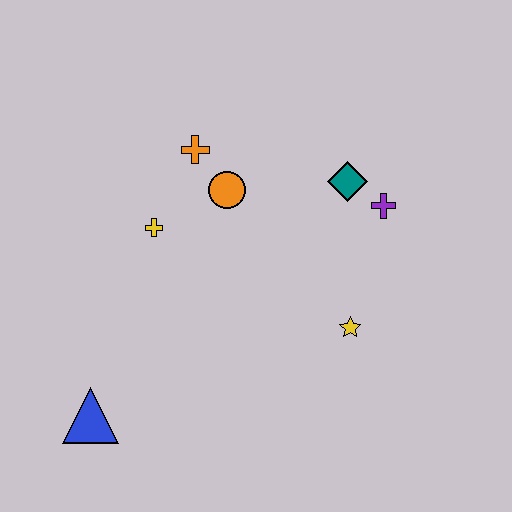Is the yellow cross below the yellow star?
No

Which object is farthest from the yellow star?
The blue triangle is farthest from the yellow star.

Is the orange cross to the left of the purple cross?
Yes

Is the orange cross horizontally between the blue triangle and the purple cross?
Yes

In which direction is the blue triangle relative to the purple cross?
The blue triangle is to the left of the purple cross.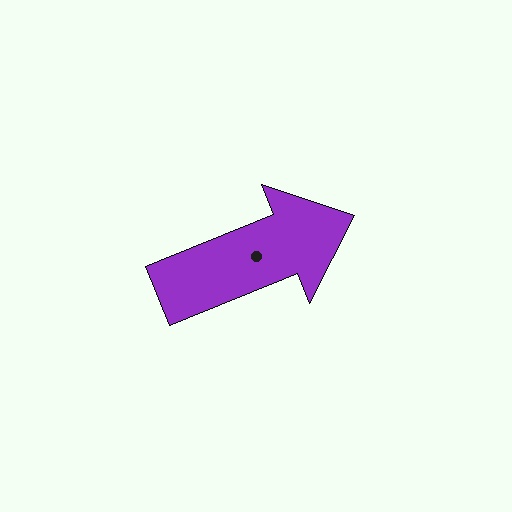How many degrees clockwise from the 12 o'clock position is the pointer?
Approximately 68 degrees.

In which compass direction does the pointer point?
East.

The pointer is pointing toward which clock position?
Roughly 2 o'clock.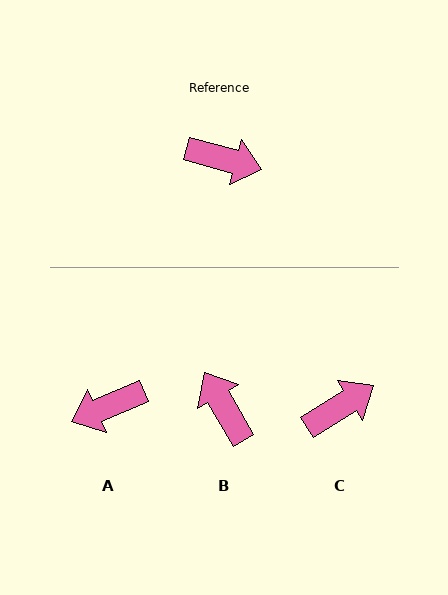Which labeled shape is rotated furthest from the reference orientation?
A, about 141 degrees away.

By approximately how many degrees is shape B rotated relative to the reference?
Approximately 136 degrees counter-clockwise.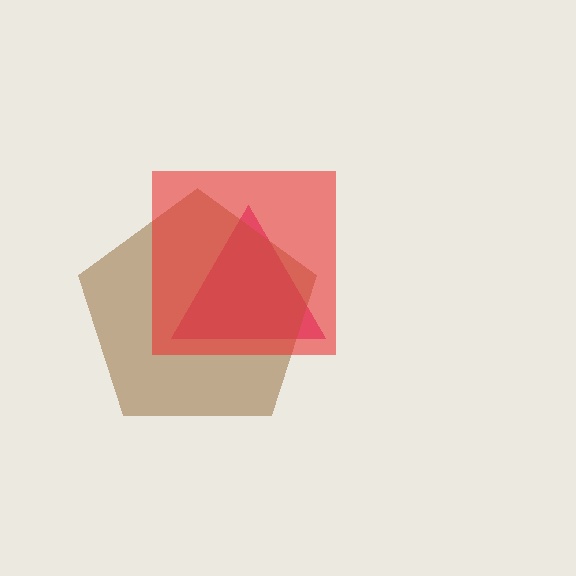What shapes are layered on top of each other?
The layered shapes are: a magenta triangle, a brown pentagon, a red square.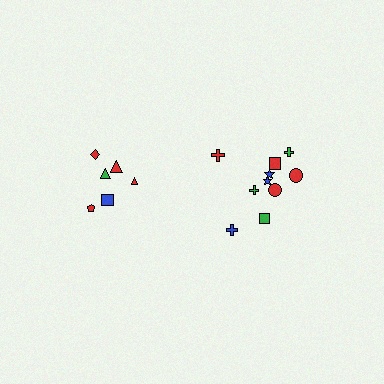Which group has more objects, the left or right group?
The right group.